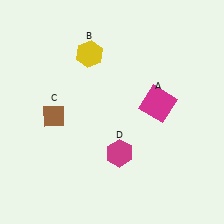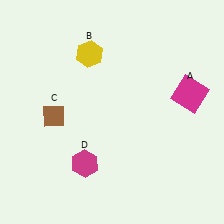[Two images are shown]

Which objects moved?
The objects that moved are: the magenta square (A), the magenta hexagon (D).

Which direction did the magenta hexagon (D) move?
The magenta hexagon (D) moved left.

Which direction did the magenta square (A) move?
The magenta square (A) moved right.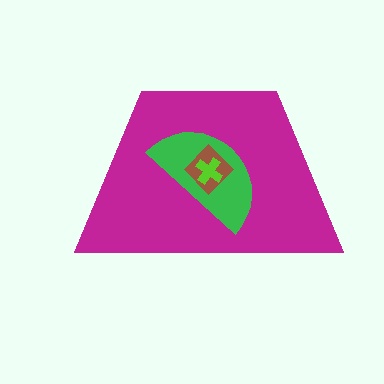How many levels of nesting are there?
4.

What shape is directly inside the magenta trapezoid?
The green semicircle.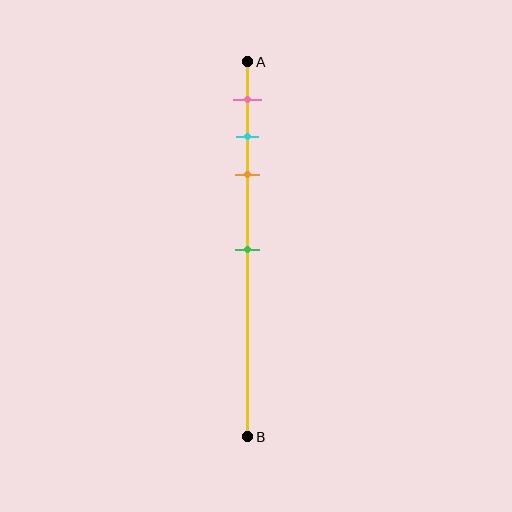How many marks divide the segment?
There are 4 marks dividing the segment.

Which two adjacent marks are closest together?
The cyan and orange marks are the closest adjacent pair.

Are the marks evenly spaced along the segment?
No, the marks are not evenly spaced.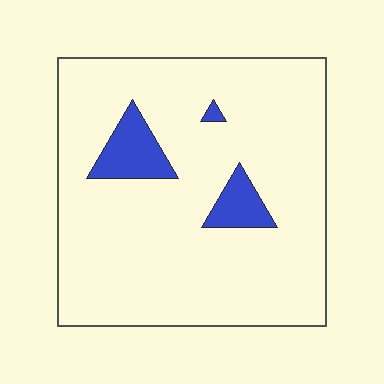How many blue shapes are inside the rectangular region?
3.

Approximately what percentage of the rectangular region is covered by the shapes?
Approximately 10%.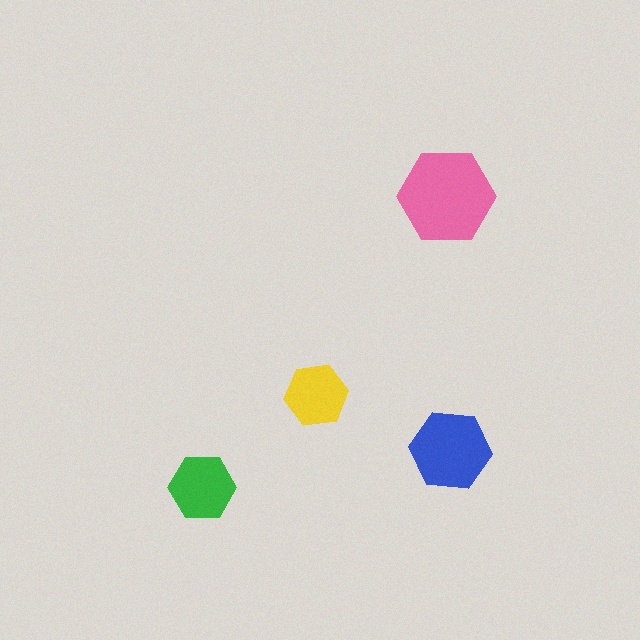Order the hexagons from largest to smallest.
the pink one, the blue one, the green one, the yellow one.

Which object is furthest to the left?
The green hexagon is leftmost.